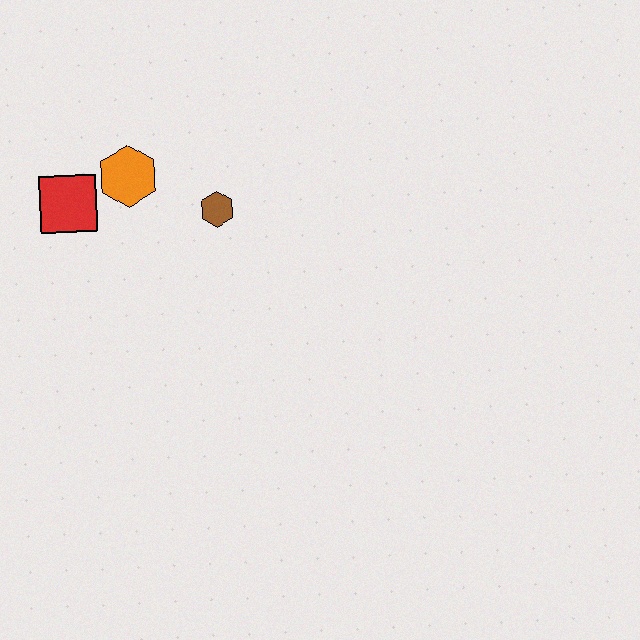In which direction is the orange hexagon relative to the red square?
The orange hexagon is to the right of the red square.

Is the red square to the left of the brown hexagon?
Yes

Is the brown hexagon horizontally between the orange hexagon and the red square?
No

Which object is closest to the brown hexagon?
The orange hexagon is closest to the brown hexagon.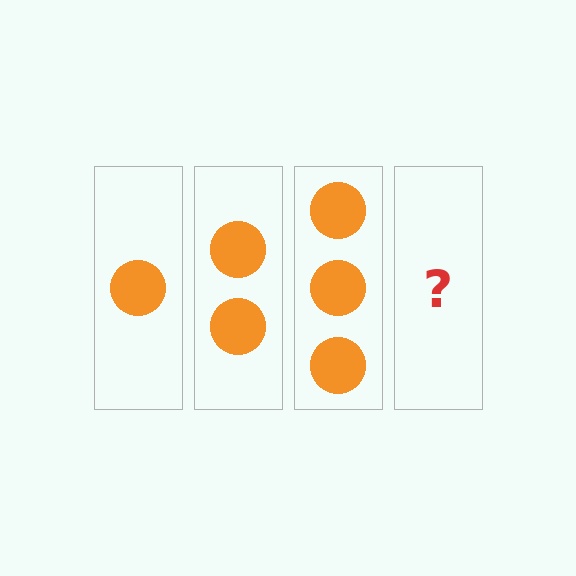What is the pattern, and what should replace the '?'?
The pattern is that each step adds one more circle. The '?' should be 4 circles.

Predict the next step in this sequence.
The next step is 4 circles.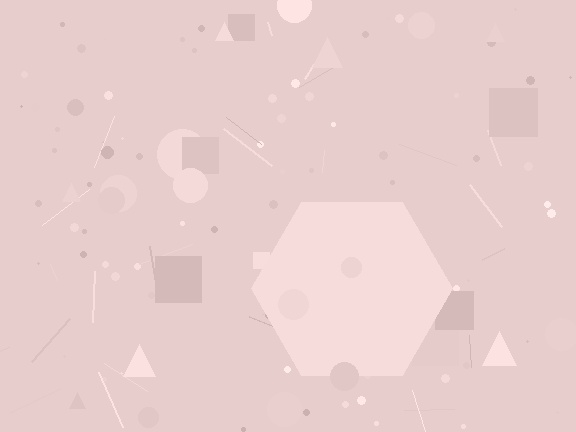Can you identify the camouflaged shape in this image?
The camouflaged shape is a hexagon.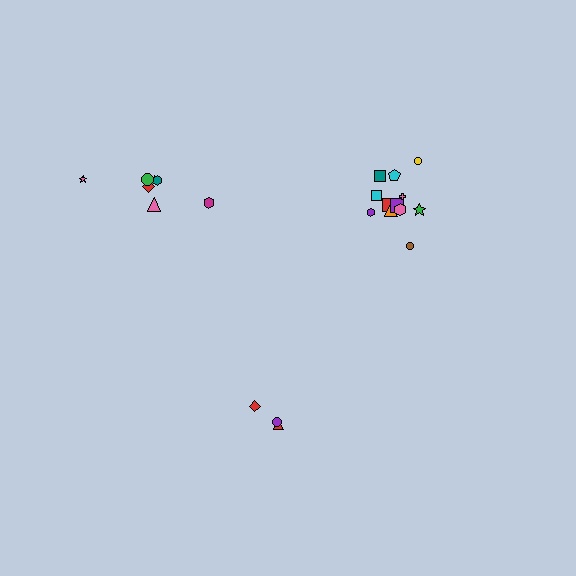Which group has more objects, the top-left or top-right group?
The top-right group.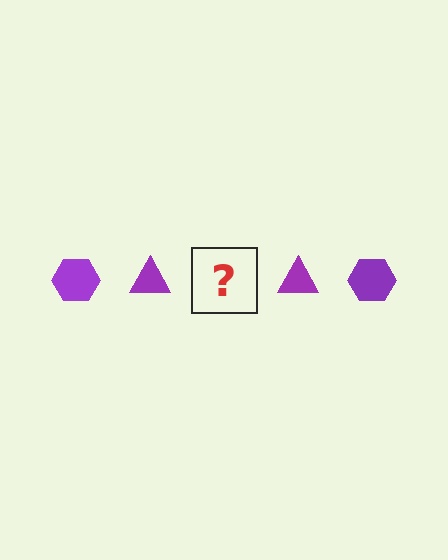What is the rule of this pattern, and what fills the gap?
The rule is that the pattern cycles through hexagon, triangle shapes in purple. The gap should be filled with a purple hexagon.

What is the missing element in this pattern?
The missing element is a purple hexagon.